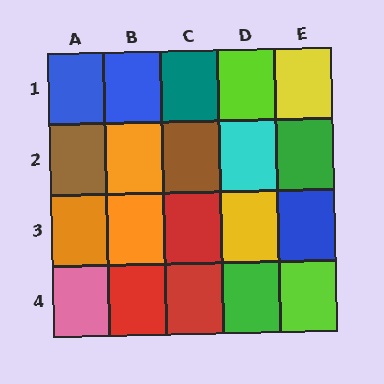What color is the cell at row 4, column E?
Lime.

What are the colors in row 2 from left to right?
Brown, orange, brown, cyan, green.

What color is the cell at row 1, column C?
Teal.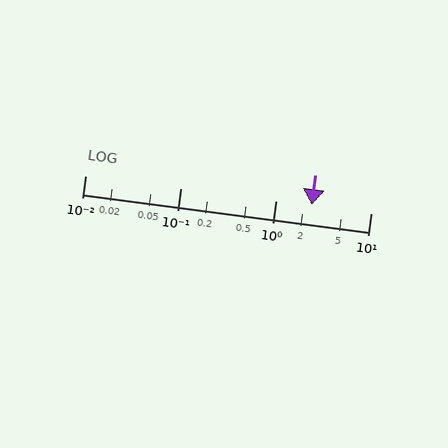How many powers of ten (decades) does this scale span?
The scale spans 3 decades, from 0.01 to 10.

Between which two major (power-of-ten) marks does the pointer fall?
The pointer is between 1 and 10.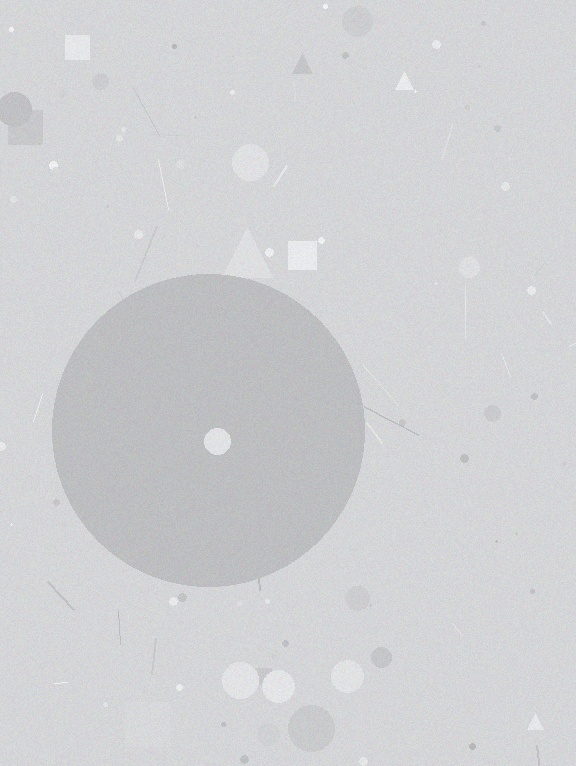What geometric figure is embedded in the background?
A circle is embedded in the background.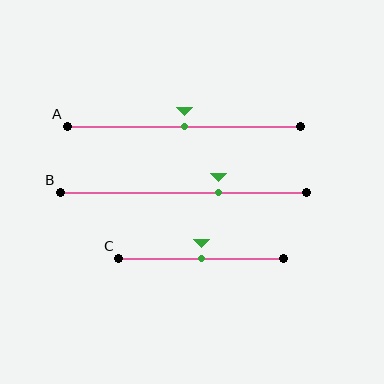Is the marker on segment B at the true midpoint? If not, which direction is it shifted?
No, the marker on segment B is shifted to the right by about 14% of the segment length.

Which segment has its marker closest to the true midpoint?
Segment A has its marker closest to the true midpoint.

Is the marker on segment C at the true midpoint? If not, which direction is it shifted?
Yes, the marker on segment C is at the true midpoint.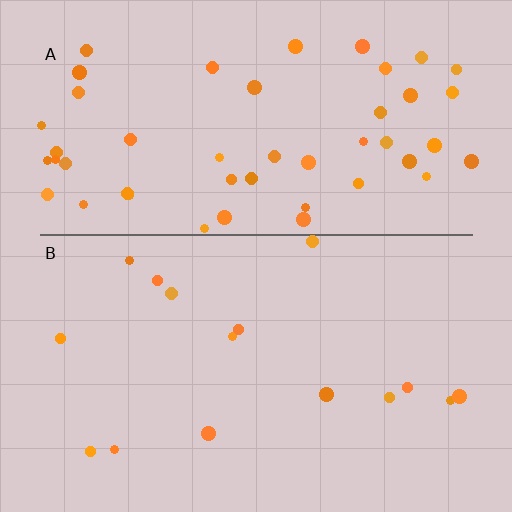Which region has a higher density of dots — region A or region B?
A (the top).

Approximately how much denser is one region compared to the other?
Approximately 3.2× — region A over region B.